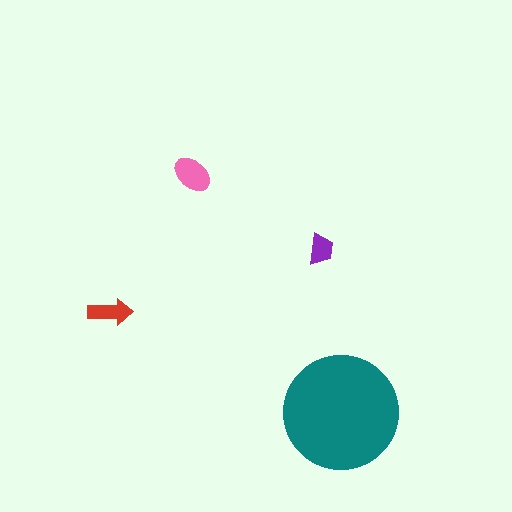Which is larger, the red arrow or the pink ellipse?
The pink ellipse.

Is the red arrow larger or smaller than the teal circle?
Smaller.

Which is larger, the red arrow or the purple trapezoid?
The red arrow.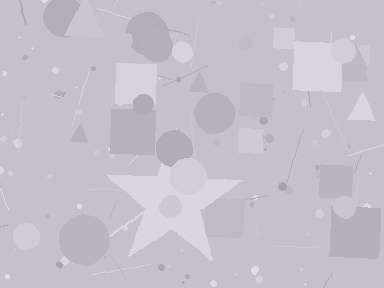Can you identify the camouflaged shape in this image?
The camouflaged shape is a star.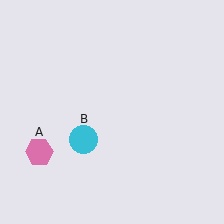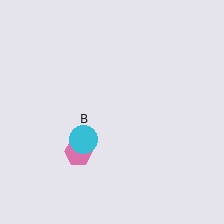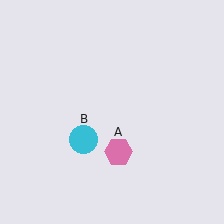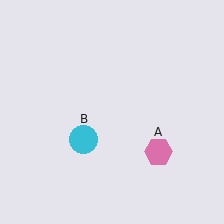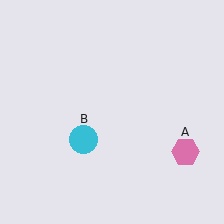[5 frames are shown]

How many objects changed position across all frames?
1 object changed position: pink hexagon (object A).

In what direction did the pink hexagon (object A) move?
The pink hexagon (object A) moved right.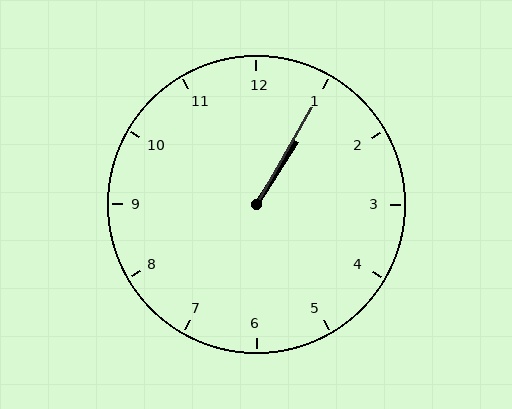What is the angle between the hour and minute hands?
Approximately 2 degrees.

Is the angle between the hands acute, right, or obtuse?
It is acute.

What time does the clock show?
1:05.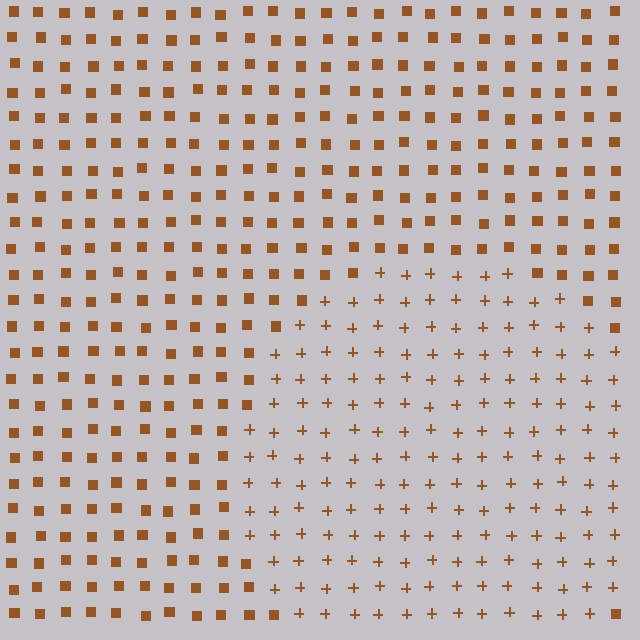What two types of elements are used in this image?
The image uses plus signs inside the circle region and squares outside it.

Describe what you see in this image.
The image is filled with small brown elements arranged in a uniform grid. A circle-shaped region contains plus signs, while the surrounding area contains squares. The boundary is defined purely by the change in element shape.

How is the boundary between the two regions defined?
The boundary is defined by a change in element shape: plus signs inside vs. squares outside. All elements share the same color and spacing.